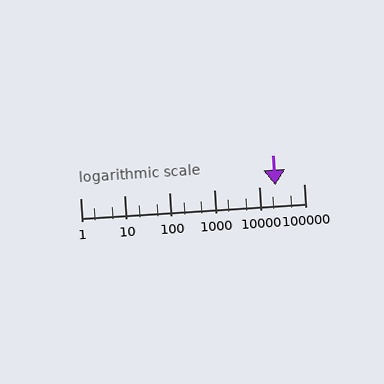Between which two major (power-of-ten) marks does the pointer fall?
The pointer is between 10000 and 100000.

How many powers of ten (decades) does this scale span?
The scale spans 5 decades, from 1 to 100000.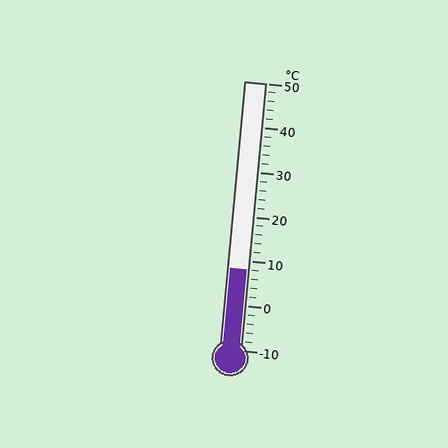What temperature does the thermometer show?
The thermometer shows approximately 8°C.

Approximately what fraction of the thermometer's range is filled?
The thermometer is filled to approximately 30% of its range.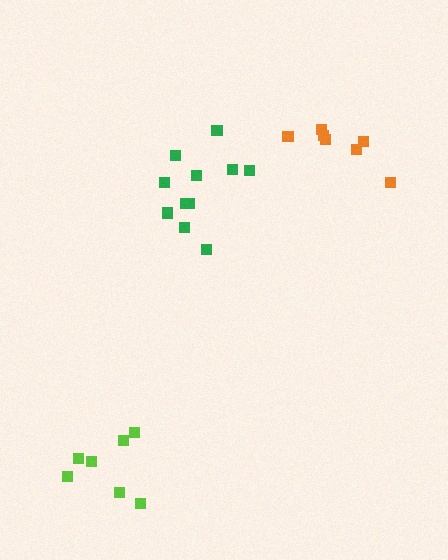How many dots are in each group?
Group 1: 7 dots, Group 2: 7 dots, Group 3: 11 dots (25 total).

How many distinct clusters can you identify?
There are 3 distinct clusters.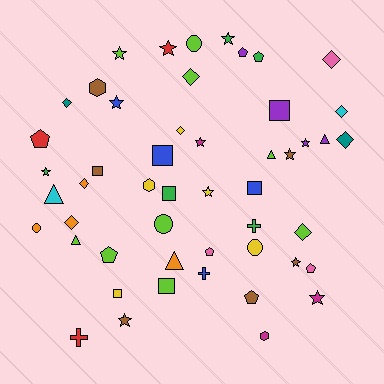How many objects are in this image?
There are 50 objects.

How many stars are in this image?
There are 12 stars.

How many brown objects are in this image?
There are 6 brown objects.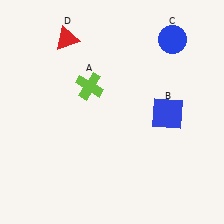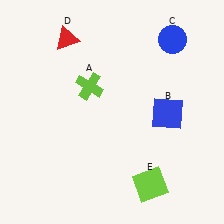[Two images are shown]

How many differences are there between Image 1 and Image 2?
There is 1 difference between the two images.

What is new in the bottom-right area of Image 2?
A lime square (E) was added in the bottom-right area of Image 2.